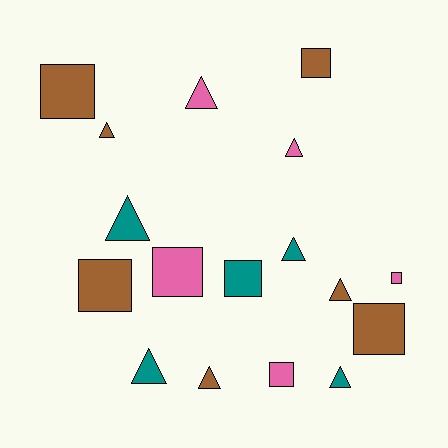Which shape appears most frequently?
Triangle, with 9 objects.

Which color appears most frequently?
Brown, with 7 objects.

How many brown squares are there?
There are 4 brown squares.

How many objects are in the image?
There are 17 objects.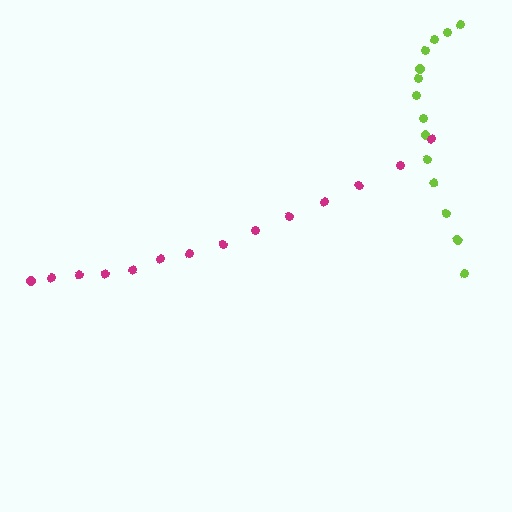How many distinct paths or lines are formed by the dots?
There are 2 distinct paths.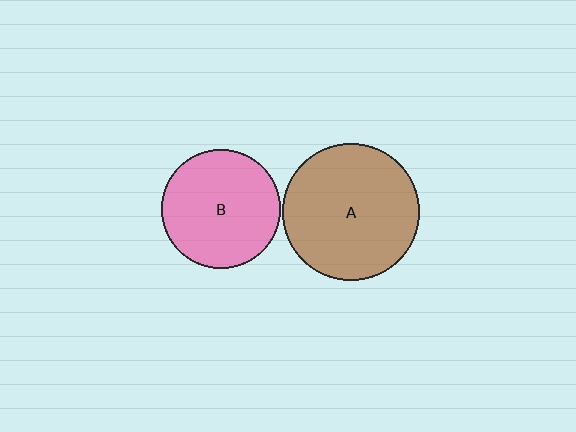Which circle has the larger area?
Circle A (brown).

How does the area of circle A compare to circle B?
Approximately 1.3 times.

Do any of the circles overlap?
No, none of the circles overlap.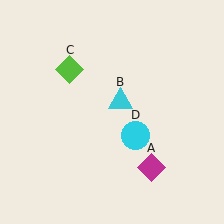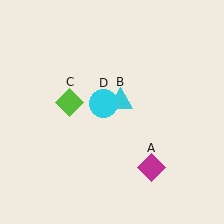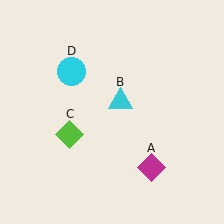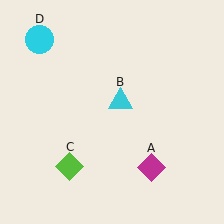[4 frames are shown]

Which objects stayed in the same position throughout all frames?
Magenta diamond (object A) and cyan triangle (object B) remained stationary.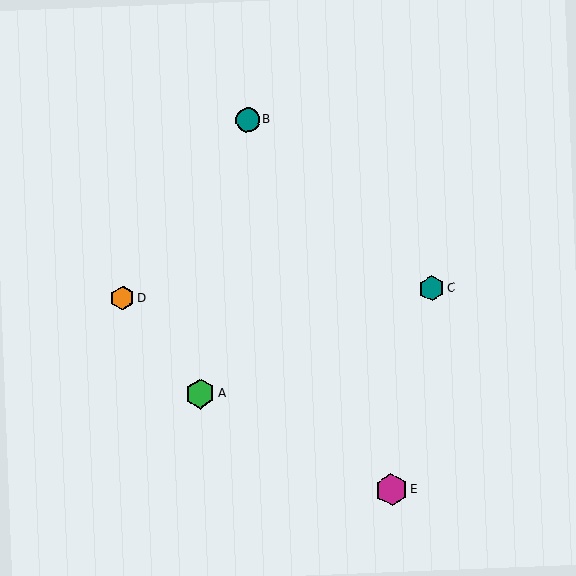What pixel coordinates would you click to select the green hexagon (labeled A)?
Click at (200, 394) to select the green hexagon A.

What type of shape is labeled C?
Shape C is a teal hexagon.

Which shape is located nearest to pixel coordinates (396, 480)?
The magenta hexagon (labeled E) at (392, 490) is nearest to that location.